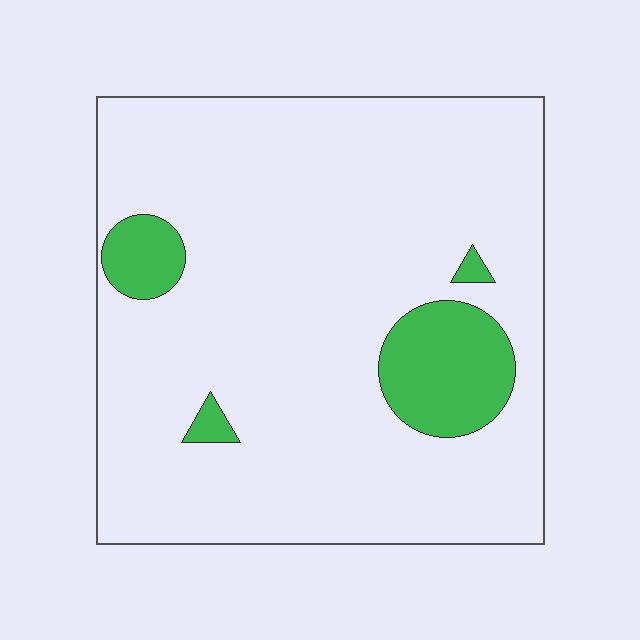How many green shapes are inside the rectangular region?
4.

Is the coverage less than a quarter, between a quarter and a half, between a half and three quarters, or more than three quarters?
Less than a quarter.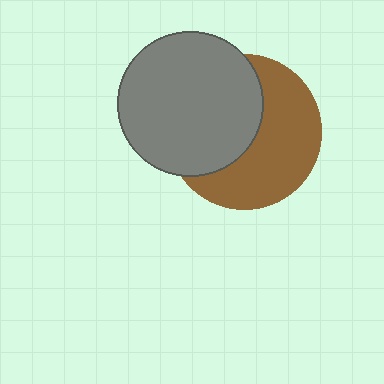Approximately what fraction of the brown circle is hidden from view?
Roughly 47% of the brown circle is hidden behind the gray circle.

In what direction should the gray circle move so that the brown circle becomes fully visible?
The gray circle should move left. That is the shortest direction to clear the overlap and leave the brown circle fully visible.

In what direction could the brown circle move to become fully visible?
The brown circle could move right. That would shift it out from behind the gray circle entirely.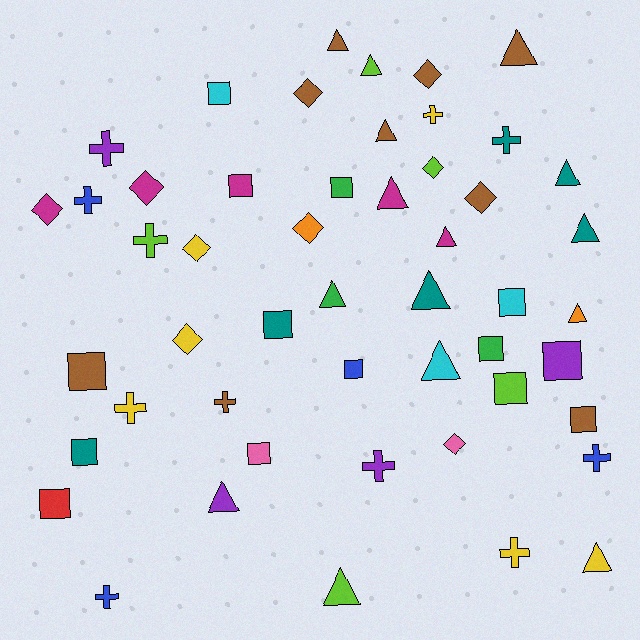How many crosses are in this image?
There are 11 crosses.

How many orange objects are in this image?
There are 2 orange objects.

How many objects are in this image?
There are 50 objects.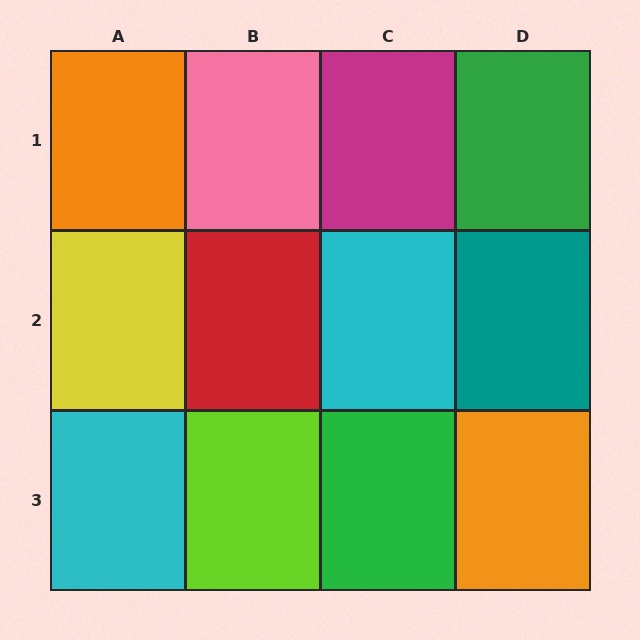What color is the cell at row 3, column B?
Lime.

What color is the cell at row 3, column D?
Orange.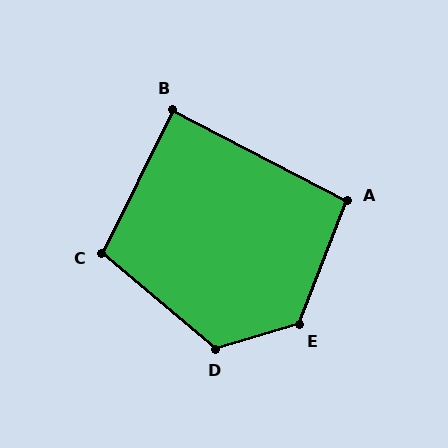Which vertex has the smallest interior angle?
B, at approximately 89 degrees.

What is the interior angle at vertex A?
Approximately 97 degrees (obtuse).